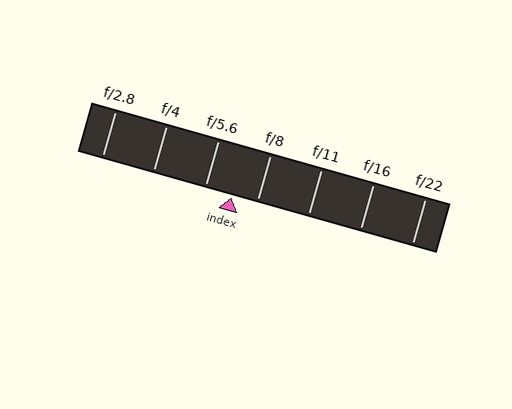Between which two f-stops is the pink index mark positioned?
The index mark is between f/5.6 and f/8.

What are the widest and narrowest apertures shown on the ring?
The widest aperture shown is f/2.8 and the narrowest is f/22.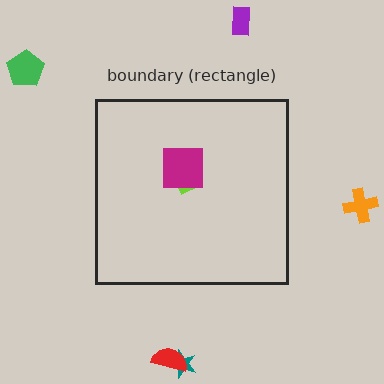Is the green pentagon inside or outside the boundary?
Outside.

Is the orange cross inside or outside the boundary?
Outside.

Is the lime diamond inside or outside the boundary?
Inside.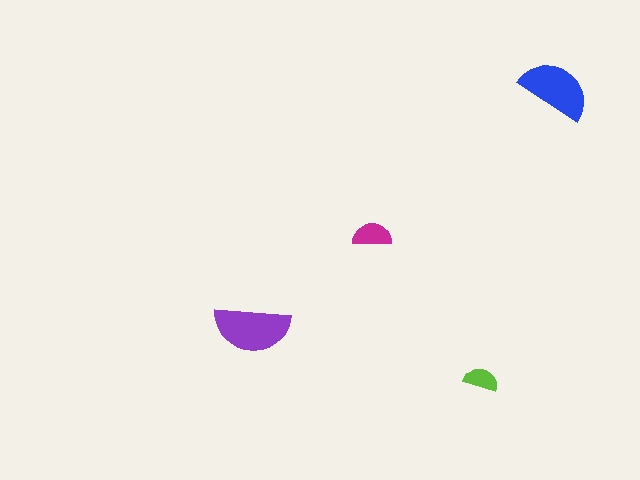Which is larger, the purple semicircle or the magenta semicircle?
The purple one.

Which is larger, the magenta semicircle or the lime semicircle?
The magenta one.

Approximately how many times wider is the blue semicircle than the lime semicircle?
About 2 times wider.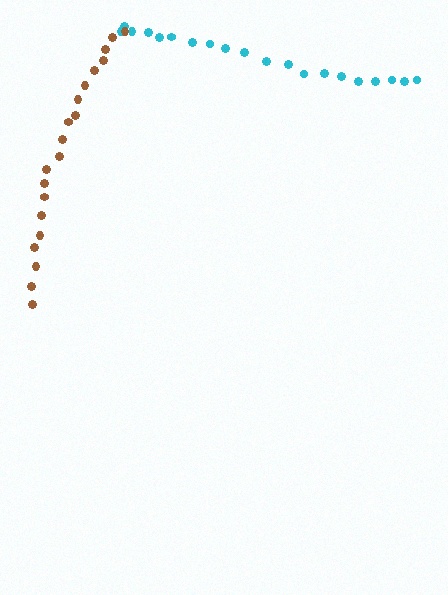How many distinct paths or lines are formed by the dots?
There are 2 distinct paths.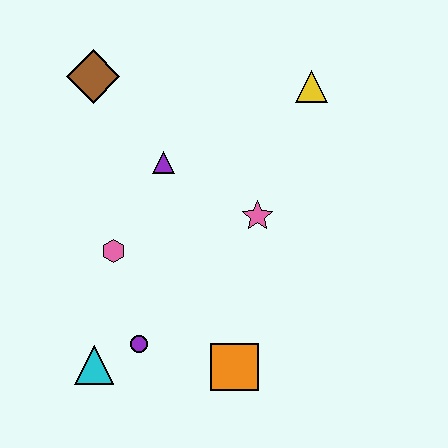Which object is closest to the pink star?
The purple triangle is closest to the pink star.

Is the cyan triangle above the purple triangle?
No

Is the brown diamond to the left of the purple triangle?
Yes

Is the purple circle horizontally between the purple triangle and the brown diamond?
Yes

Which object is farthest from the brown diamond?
The orange square is farthest from the brown diamond.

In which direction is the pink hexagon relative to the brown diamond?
The pink hexagon is below the brown diamond.